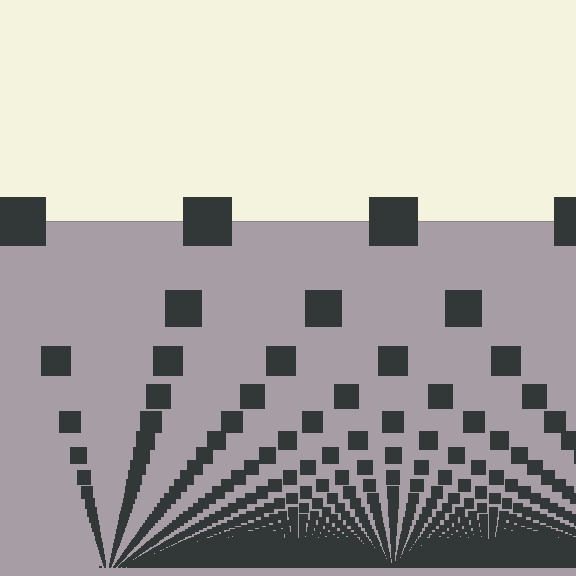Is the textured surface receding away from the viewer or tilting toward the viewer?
The surface appears to tilt toward the viewer. Texture elements get larger and sparser toward the top.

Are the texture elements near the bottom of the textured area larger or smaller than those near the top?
Smaller. The gradient is inverted — elements near the bottom are smaller and denser.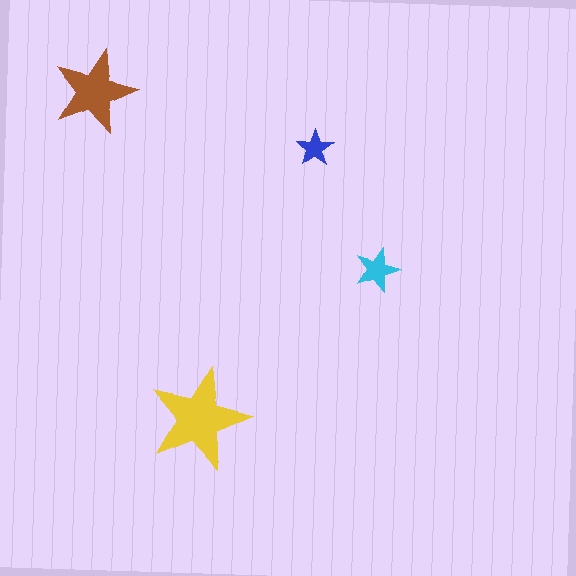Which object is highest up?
The brown star is topmost.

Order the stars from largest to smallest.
the yellow one, the brown one, the cyan one, the blue one.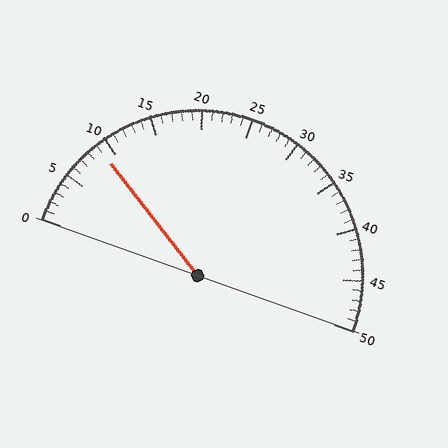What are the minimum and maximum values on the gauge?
The gauge ranges from 0 to 50.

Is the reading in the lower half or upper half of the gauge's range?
The reading is in the lower half of the range (0 to 50).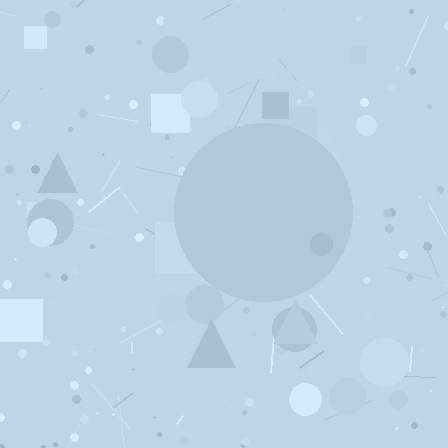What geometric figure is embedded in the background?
A circle is embedded in the background.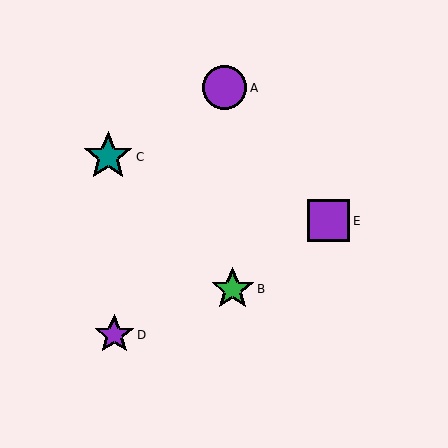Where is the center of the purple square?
The center of the purple square is at (328, 221).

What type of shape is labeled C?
Shape C is a teal star.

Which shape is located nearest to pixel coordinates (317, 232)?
The purple square (labeled E) at (328, 221) is nearest to that location.